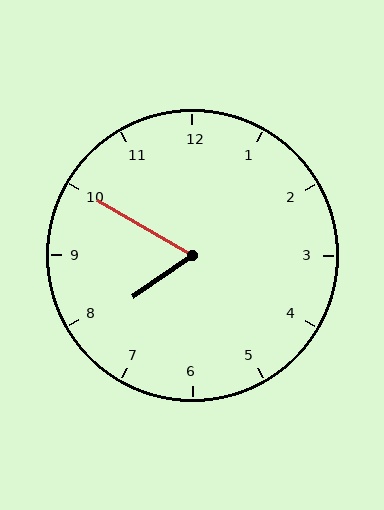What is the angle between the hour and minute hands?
Approximately 65 degrees.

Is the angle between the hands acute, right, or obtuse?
It is acute.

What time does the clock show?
7:50.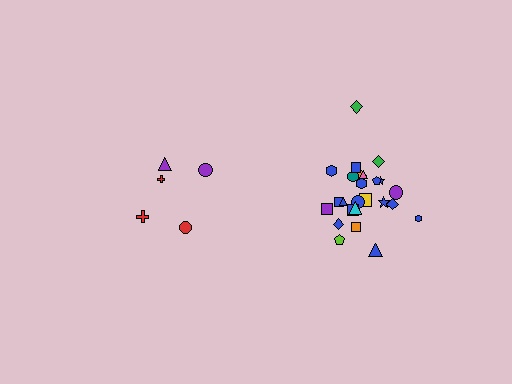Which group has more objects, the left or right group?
The right group.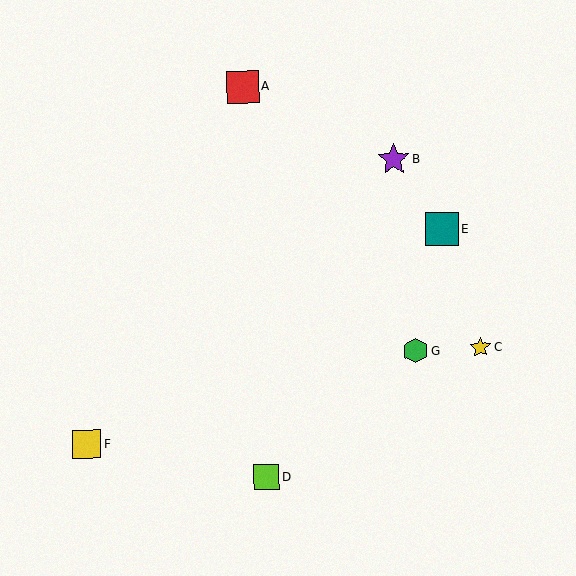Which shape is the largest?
The teal square (labeled E) is the largest.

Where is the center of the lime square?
The center of the lime square is at (267, 478).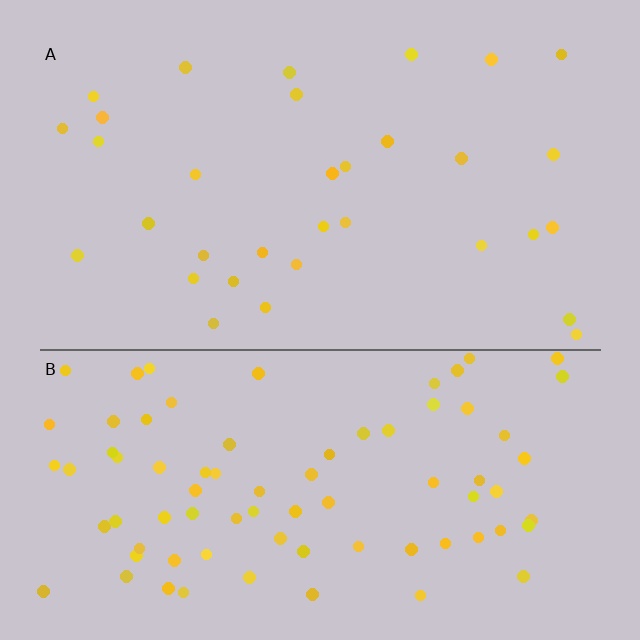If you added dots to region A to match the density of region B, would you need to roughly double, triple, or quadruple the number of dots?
Approximately double.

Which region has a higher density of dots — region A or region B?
B (the bottom).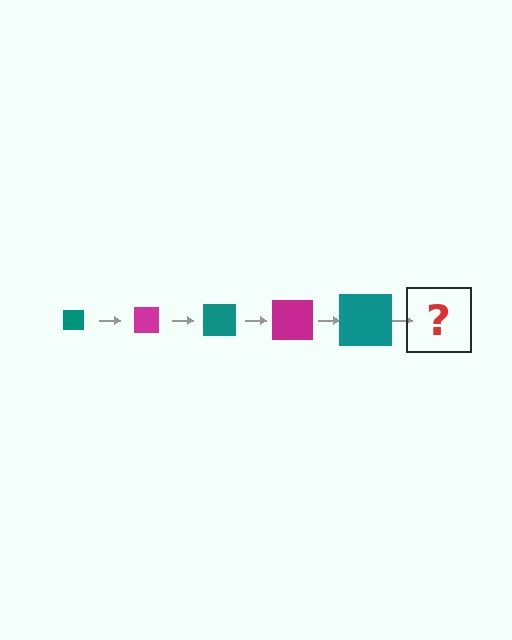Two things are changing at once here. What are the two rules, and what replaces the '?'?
The two rules are that the square grows larger each step and the color cycles through teal and magenta. The '?' should be a magenta square, larger than the previous one.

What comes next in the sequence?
The next element should be a magenta square, larger than the previous one.